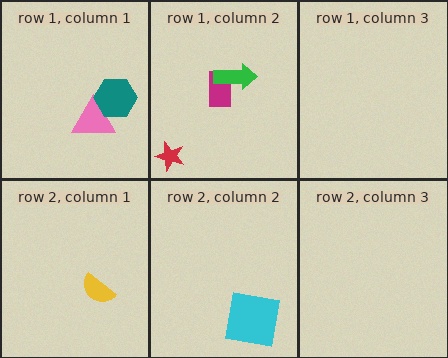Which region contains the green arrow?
The row 1, column 2 region.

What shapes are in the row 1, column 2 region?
The red star, the magenta rectangle, the green arrow.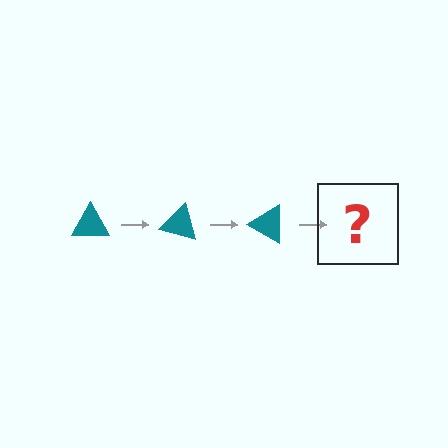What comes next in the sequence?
The next element should be a teal triangle rotated 45 degrees.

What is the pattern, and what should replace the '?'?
The pattern is that the triangle rotates 15 degrees each step. The '?' should be a teal triangle rotated 45 degrees.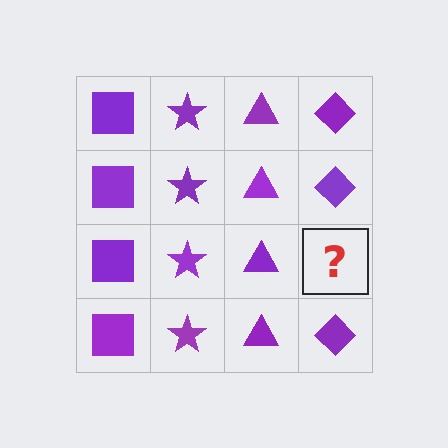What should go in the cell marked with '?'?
The missing cell should contain a purple diamond.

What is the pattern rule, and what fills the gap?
The rule is that each column has a consistent shape. The gap should be filled with a purple diamond.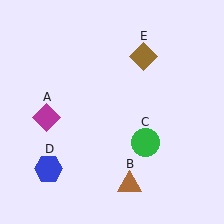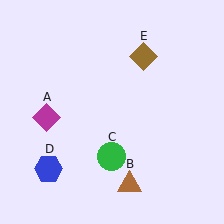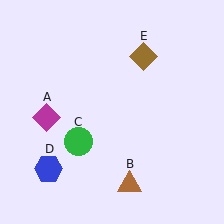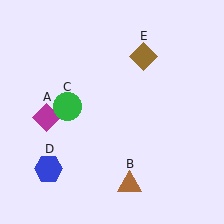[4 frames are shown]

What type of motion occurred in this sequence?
The green circle (object C) rotated clockwise around the center of the scene.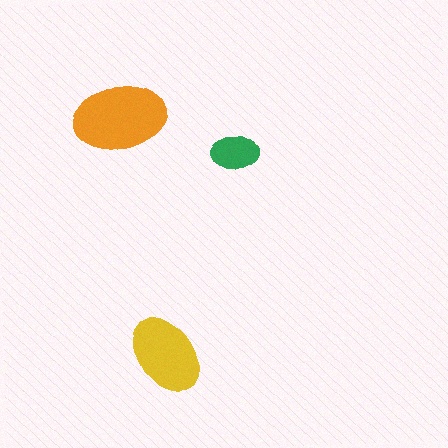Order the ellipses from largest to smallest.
the orange one, the yellow one, the green one.